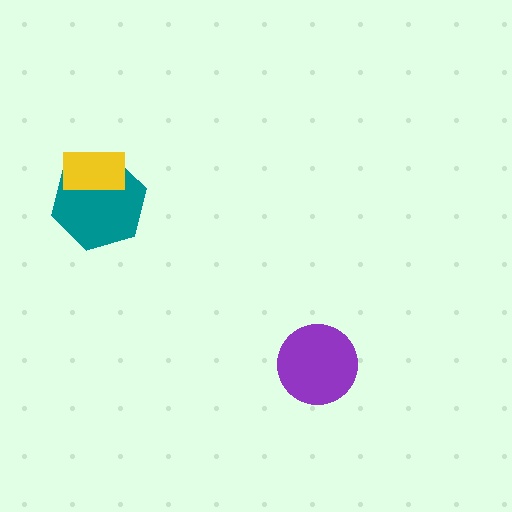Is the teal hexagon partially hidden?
Yes, it is partially covered by another shape.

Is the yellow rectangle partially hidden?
No, no other shape covers it.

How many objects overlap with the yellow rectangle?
1 object overlaps with the yellow rectangle.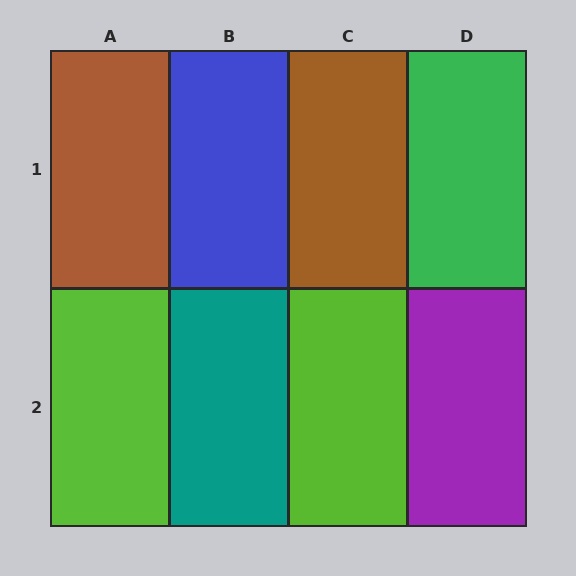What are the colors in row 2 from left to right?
Lime, teal, lime, purple.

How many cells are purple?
1 cell is purple.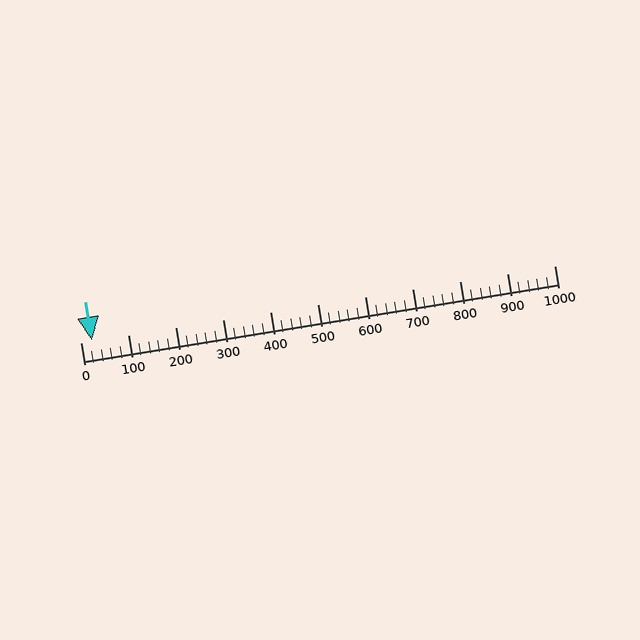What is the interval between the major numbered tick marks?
The major tick marks are spaced 100 units apart.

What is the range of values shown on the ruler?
The ruler shows values from 0 to 1000.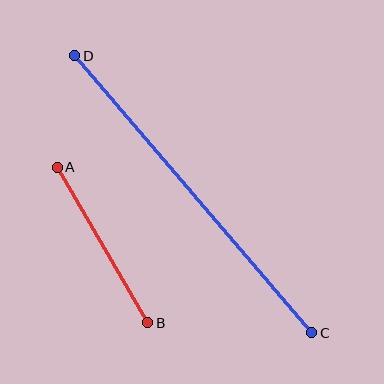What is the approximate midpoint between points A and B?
The midpoint is at approximately (102, 245) pixels.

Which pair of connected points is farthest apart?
Points C and D are farthest apart.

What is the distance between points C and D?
The distance is approximately 365 pixels.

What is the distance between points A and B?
The distance is approximately 180 pixels.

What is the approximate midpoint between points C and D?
The midpoint is at approximately (193, 194) pixels.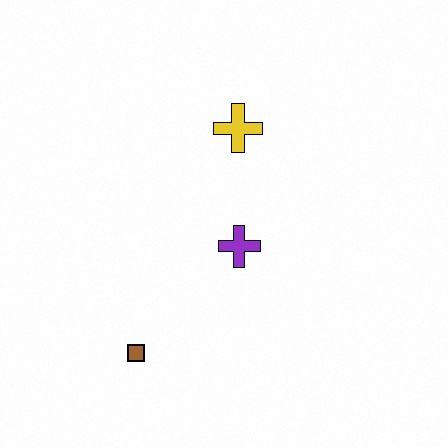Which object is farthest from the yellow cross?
The brown square is farthest from the yellow cross.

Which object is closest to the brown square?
The purple cross is closest to the brown square.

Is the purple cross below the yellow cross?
Yes